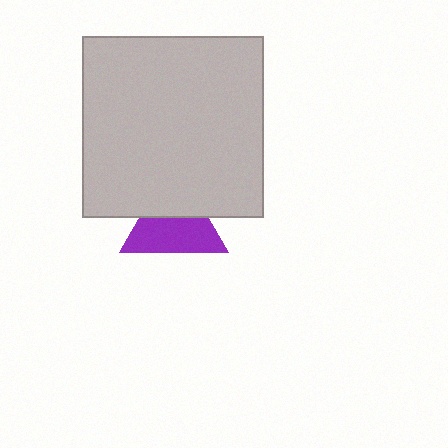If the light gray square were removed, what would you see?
You would see the complete purple triangle.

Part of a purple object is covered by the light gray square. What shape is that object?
It is a triangle.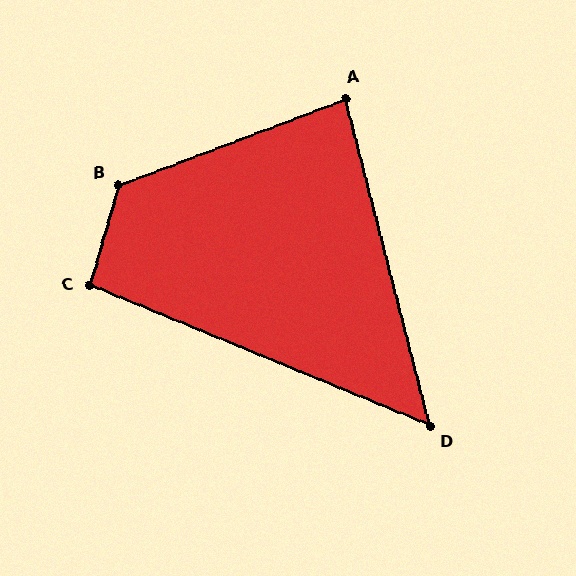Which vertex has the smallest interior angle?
D, at approximately 53 degrees.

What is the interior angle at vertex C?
Approximately 97 degrees (obtuse).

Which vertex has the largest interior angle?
B, at approximately 127 degrees.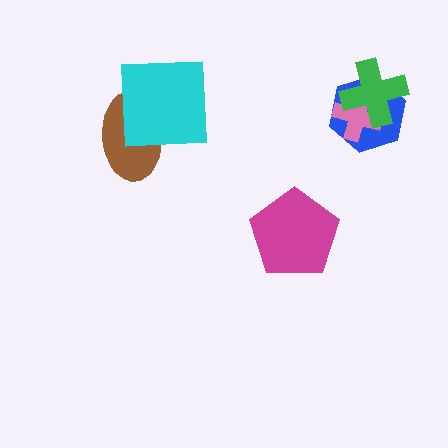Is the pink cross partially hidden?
Yes, it is partially covered by another shape.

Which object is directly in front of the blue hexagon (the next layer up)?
The pink cross is directly in front of the blue hexagon.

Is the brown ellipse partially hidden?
Yes, it is partially covered by another shape.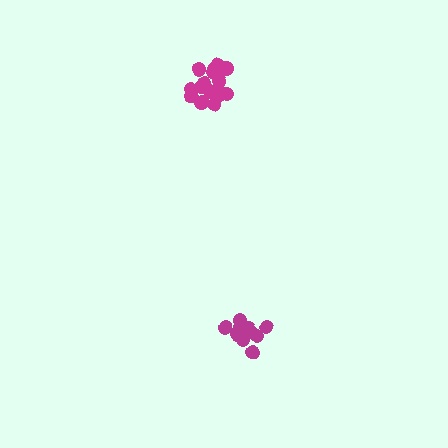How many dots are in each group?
Group 1: 16 dots, Group 2: 11 dots (27 total).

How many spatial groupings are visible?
There are 2 spatial groupings.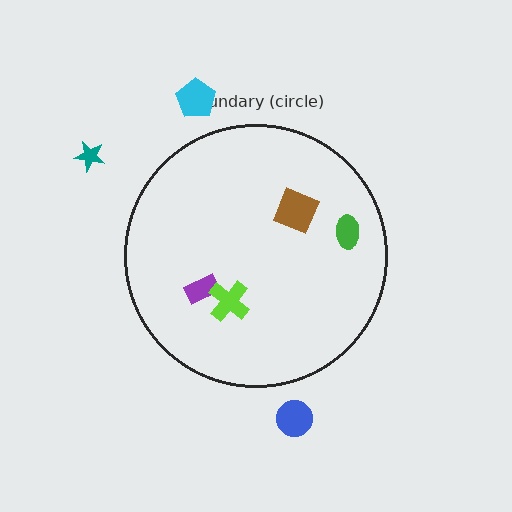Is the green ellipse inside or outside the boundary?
Inside.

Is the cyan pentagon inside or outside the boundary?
Outside.